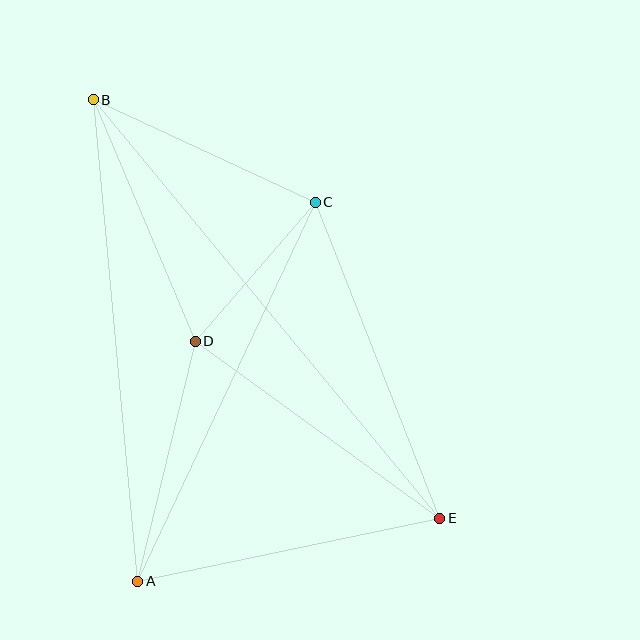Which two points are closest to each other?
Points C and D are closest to each other.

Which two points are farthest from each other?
Points B and E are farthest from each other.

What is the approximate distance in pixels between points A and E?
The distance between A and E is approximately 308 pixels.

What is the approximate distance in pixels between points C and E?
The distance between C and E is approximately 340 pixels.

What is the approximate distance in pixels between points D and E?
The distance between D and E is approximately 302 pixels.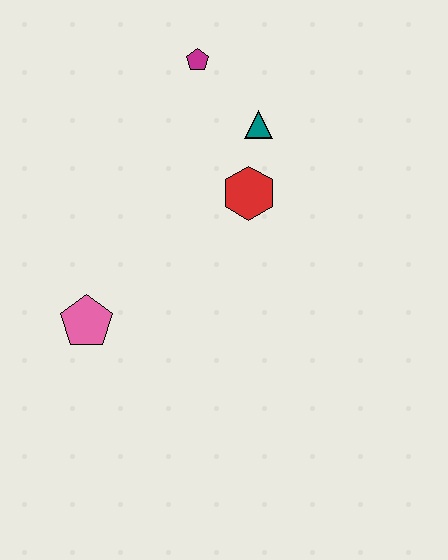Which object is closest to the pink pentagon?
The red hexagon is closest to the pink pentagon.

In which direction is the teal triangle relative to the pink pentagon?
The teal triangle is above the pink pentagon.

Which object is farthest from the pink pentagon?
The magenta pentagon is farthest from the pink pentagon.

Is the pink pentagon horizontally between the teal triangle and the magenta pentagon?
No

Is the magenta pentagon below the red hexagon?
No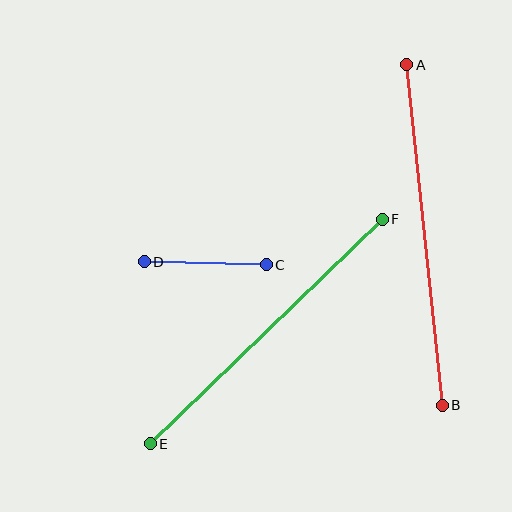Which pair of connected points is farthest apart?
Points A and B are farthest apart.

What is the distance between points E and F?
The distance is approximately 323 pixels.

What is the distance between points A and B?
The distance is approximately 342 pixels.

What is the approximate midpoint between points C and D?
The midpoint is at approximately (205, 263) pixels.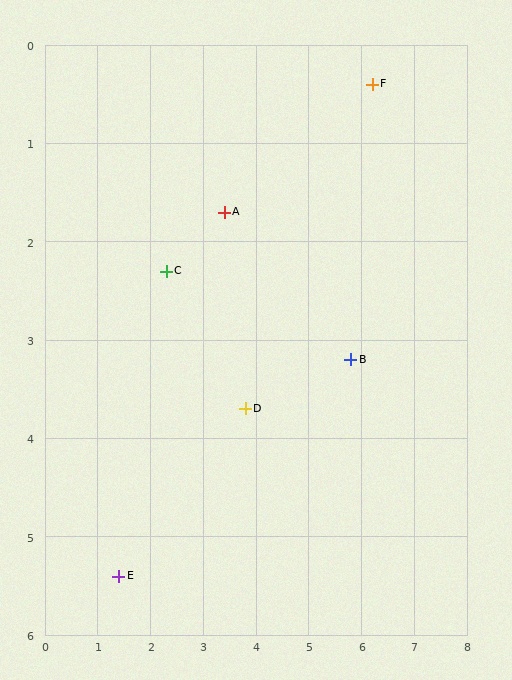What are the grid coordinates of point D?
Point D is at approximately (3.8, 3.7).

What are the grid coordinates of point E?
Point E is at approximately (1.4, 5.4).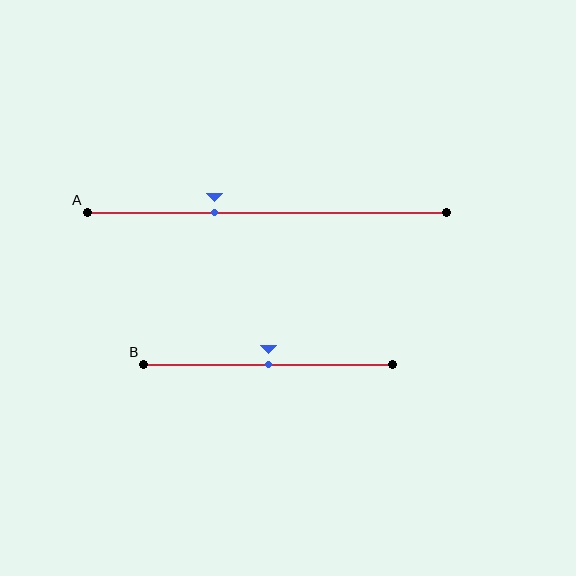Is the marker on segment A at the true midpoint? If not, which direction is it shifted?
No, the marker on segment A is shifted to the left by about 15% of the segment length.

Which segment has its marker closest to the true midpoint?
Segment B has its marker closest to the true midpoint.